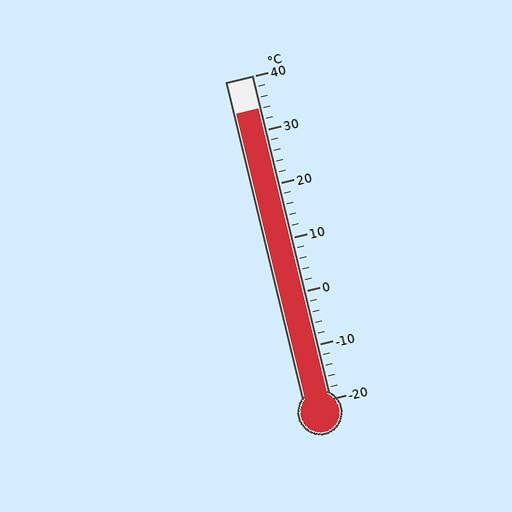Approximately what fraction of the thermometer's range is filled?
The thermometer is filled to approximately 90% of its range.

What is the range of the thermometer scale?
The thermometer scale ranges from -20°C to 40°C.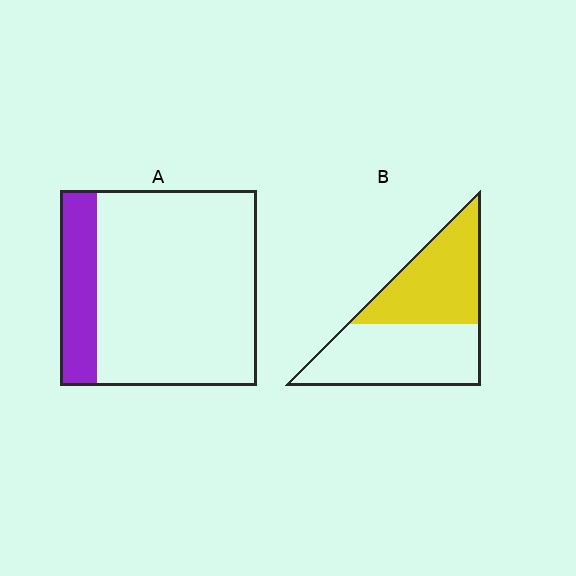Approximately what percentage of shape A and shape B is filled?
A is approximately 20% and B is approximately 45%.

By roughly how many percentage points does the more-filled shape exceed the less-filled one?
By roughly 30 percentage points (B over A).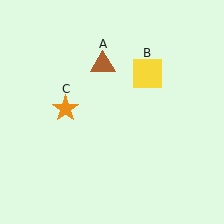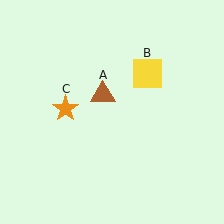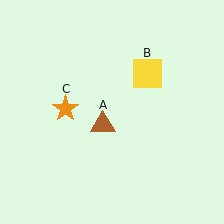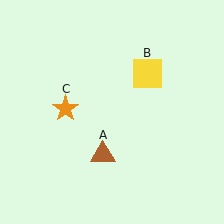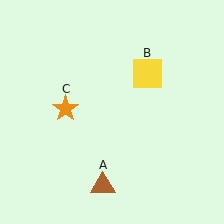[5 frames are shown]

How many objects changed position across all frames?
1 object changed position: brown triangle (object A).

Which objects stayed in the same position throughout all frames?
Yellow square (object B) and orange star (object C) remained stationary.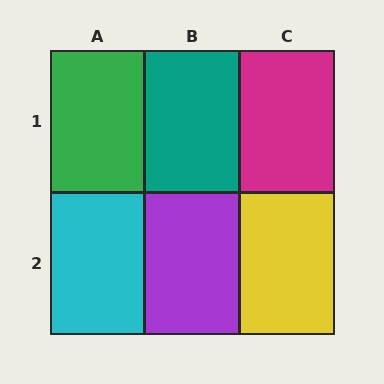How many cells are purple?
1 cell is purple.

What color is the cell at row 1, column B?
Teal.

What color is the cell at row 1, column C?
Magenta.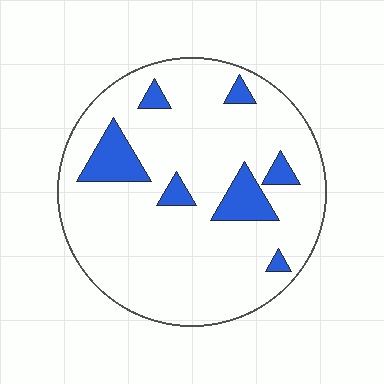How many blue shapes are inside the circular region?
7.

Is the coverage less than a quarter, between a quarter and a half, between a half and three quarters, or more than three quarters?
Less than a quarter.